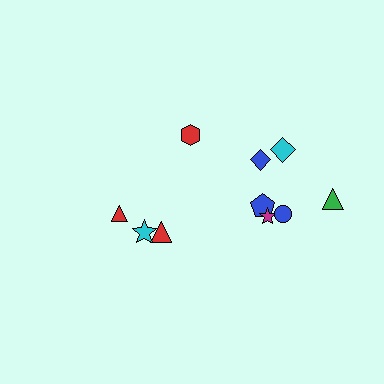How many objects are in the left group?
There are 4 objects.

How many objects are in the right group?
There are 6 objects.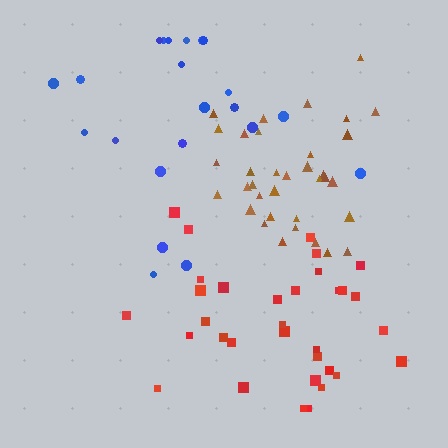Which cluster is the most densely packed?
Brown.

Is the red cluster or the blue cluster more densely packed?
Red.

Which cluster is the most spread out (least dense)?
Blue.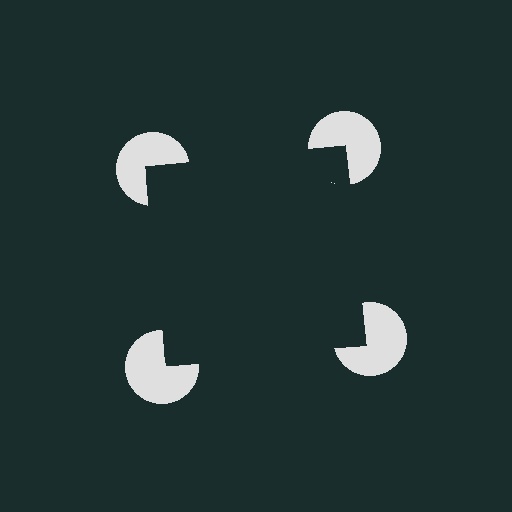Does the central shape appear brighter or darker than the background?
It typically appears slightly darker than the background, even though no actual brightness change is drawn.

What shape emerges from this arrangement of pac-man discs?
An illusory square — its edges are inferred from the aligned wedge cuts in the pac-man discs, not physically drawn.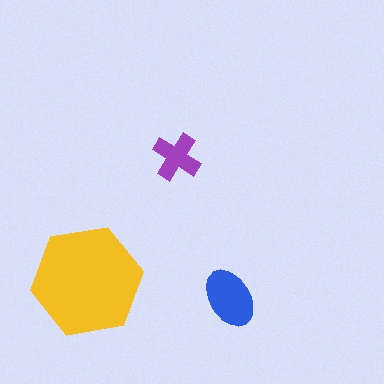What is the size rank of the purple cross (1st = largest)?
3rd.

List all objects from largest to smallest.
The yellow hexagon, the blue ellipse, the purple cross.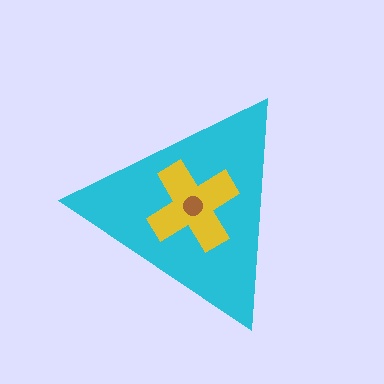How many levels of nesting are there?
3.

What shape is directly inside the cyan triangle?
The yellow cross.